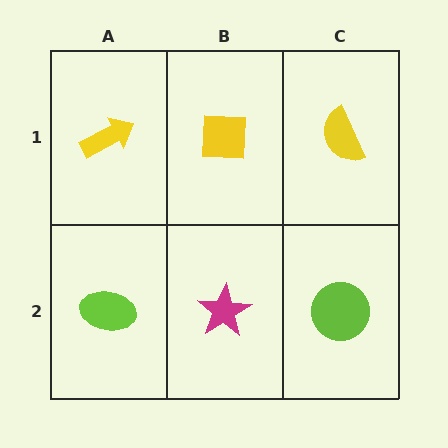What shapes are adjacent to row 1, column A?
A lime ellipse (row 2, column A), a yellow square (row 1, column B).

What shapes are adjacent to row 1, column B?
A magenta star (row 2, column B), a yellow arrow (row 1, column A), a yellow semicircle (row 1, column C).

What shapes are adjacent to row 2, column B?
A yellow square (row 1, column B), a lime ellipse (row 2, column A), a lime circle (row 2, column C).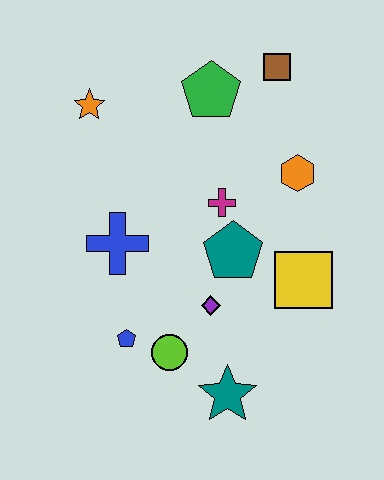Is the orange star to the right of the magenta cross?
No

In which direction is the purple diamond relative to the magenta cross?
The purple diamond is below the magenta cross.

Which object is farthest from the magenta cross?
The teal star is farthest from the magenta cross.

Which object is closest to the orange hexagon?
The magenta cross is closest to the orange hexagon.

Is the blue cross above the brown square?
No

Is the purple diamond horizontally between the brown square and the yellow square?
No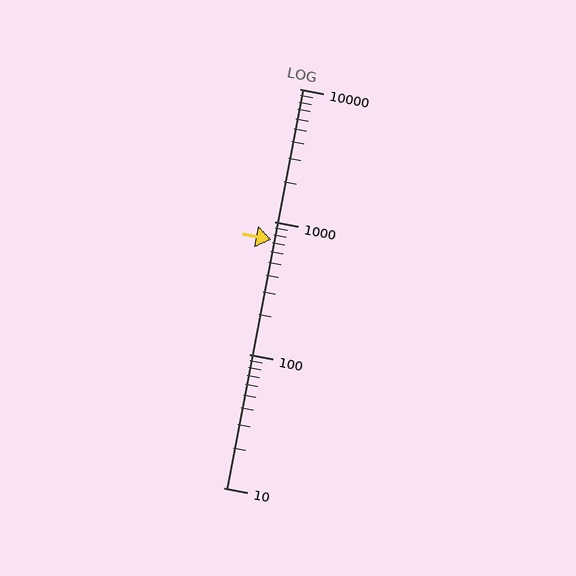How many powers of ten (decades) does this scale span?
The scale spans 3 decades, from 10 to 10000.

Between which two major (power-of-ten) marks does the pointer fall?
The pointer is between 100 and 1000.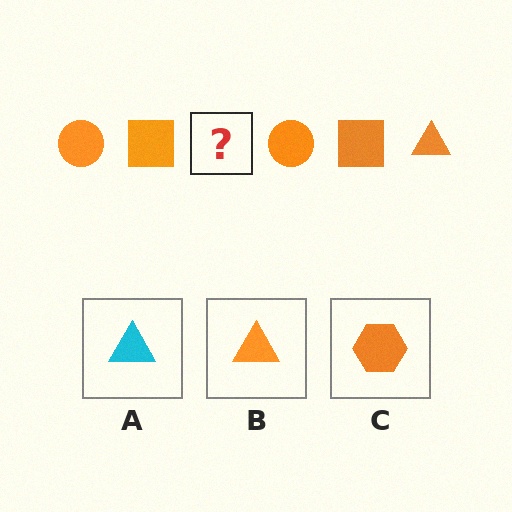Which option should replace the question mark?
Option B.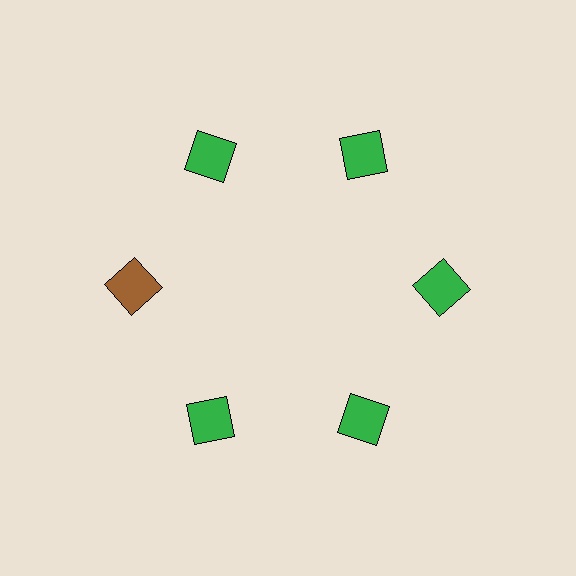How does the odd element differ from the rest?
It has a different color: brown instead of green.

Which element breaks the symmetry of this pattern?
The brown square at roughly the 9 o'clock position breaks the symmetry. All other shapes are green squares.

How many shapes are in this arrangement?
There are 6 shapes arranged in a ring pattern.